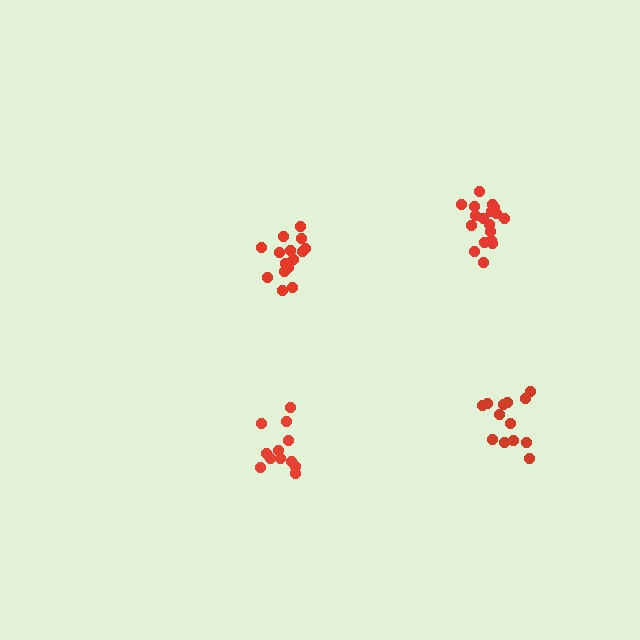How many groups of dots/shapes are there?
There are 4 groups.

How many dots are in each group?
Group 1: 15 dots, Group 2: 13 dots, Group 3: 12 dots, Group 4: 18 dots (58 total).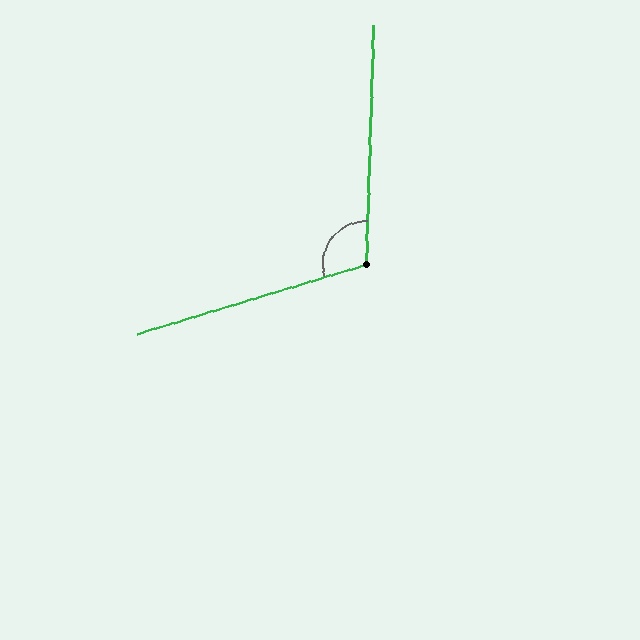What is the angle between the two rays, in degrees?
Approximately 109 degrees.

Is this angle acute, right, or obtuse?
It is obtuse.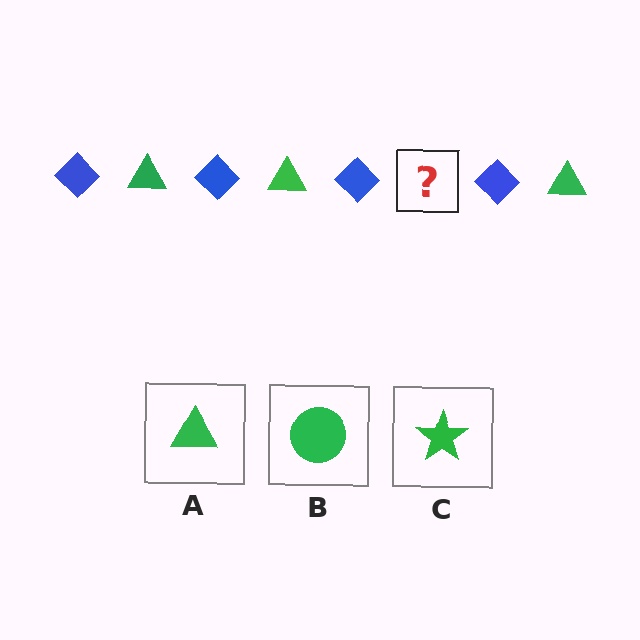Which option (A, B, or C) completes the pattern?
A.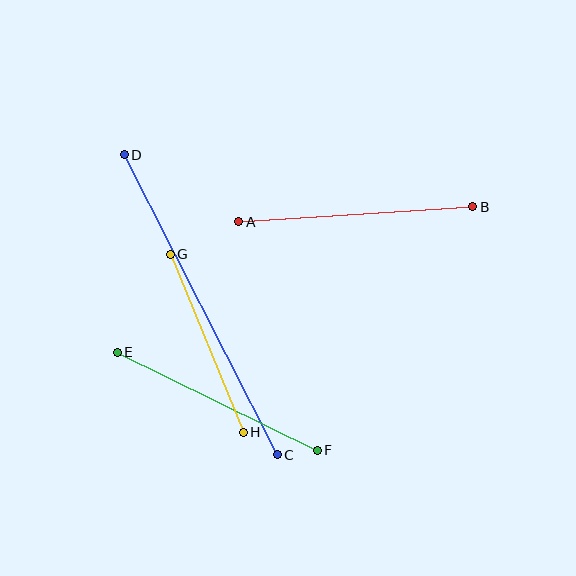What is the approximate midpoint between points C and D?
The midpoint is at approximately (201, 305) pixels.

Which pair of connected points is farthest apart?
Points C and D are farthest apart.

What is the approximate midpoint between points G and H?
The midpoint is at approximately (207, 343) pixels.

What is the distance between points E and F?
The distance is approximately 223 pixels.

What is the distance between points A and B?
The distance is approximately 234 pixels.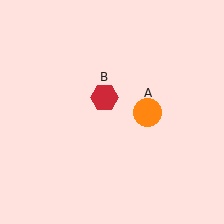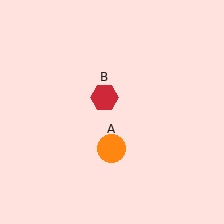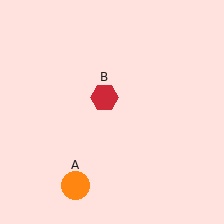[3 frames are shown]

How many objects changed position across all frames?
1 object changed position: orange circle (object A).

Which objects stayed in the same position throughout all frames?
Red hexagon (object B) remained stationary.